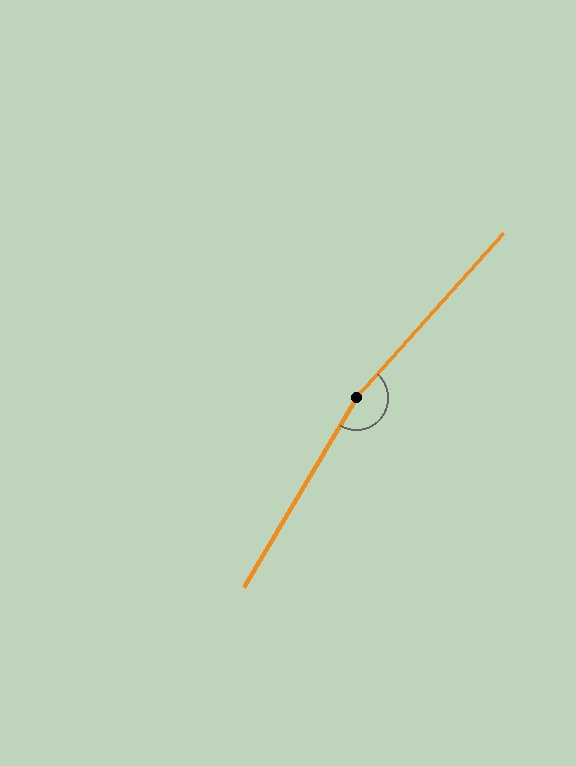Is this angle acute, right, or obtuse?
It is obtuse.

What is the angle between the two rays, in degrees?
Approximately 169 degrees.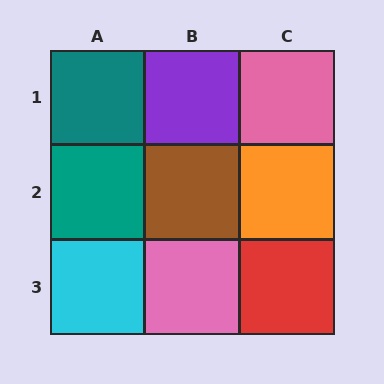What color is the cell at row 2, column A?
Teal.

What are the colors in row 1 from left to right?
Teal, purple, pink.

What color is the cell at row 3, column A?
Cyan.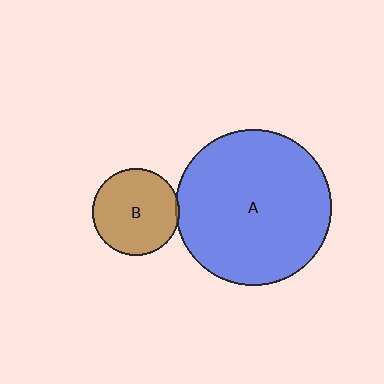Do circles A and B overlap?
Yes.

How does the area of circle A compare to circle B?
Approximately 3.2 times.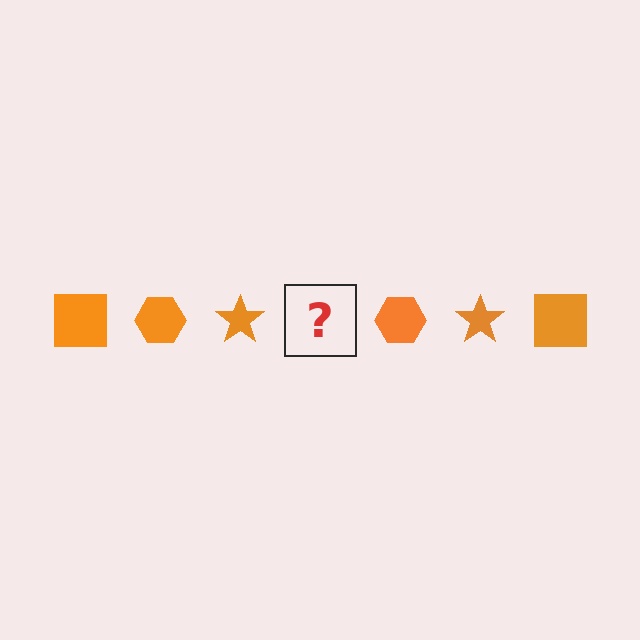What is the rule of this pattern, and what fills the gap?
The rule is that the pattern cycles through square, hexagon, star shapes in orange. The gap should be filled with an orange square.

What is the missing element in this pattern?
The missing element is an orange square.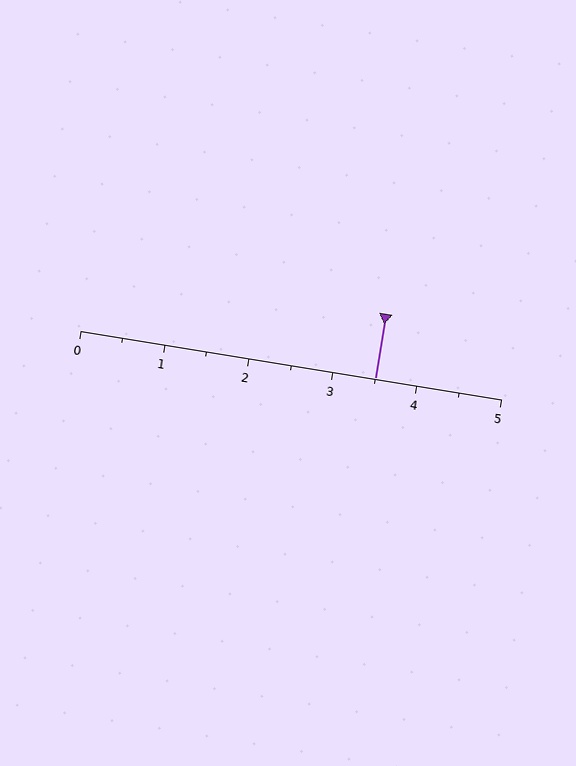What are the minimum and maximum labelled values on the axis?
The axis runs from 0 to 5.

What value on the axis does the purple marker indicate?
The marker indicates approximately 3.5.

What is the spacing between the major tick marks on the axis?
The major ticks are spaced 1 apart.